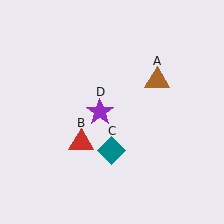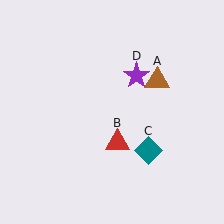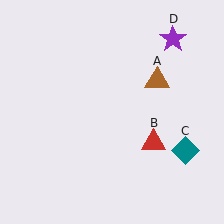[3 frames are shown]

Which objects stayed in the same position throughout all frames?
Brown triangle (object A) remained stationary.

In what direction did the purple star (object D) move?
The purple star (object D) moved up and to the right.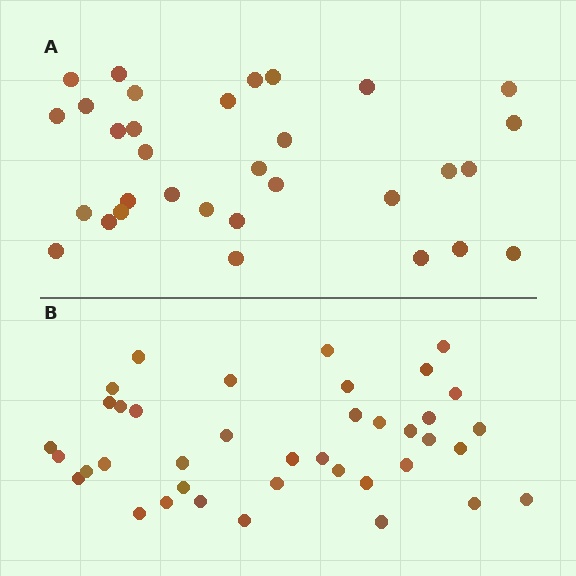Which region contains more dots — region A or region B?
Region B (the bottom region) has more dots.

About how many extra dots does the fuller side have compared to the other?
Region B has roughly 8 or so more dots than region A.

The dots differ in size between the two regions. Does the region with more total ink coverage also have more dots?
No. Region A has more total ink coverage because its dots are larger, but region B actually contains more individual dots. Total area can be misleading — the number of items is what matters here.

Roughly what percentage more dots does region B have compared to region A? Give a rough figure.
About 20% more.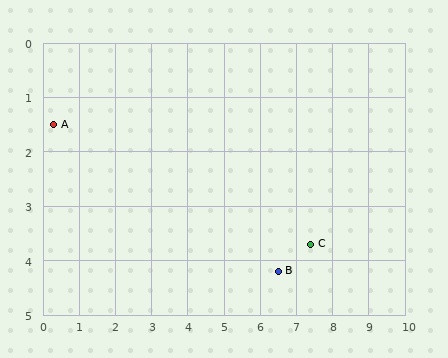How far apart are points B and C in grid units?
Points B and C are about 1.0 grid units apart.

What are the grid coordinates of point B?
Point B is at approximately (6.5, 4.2).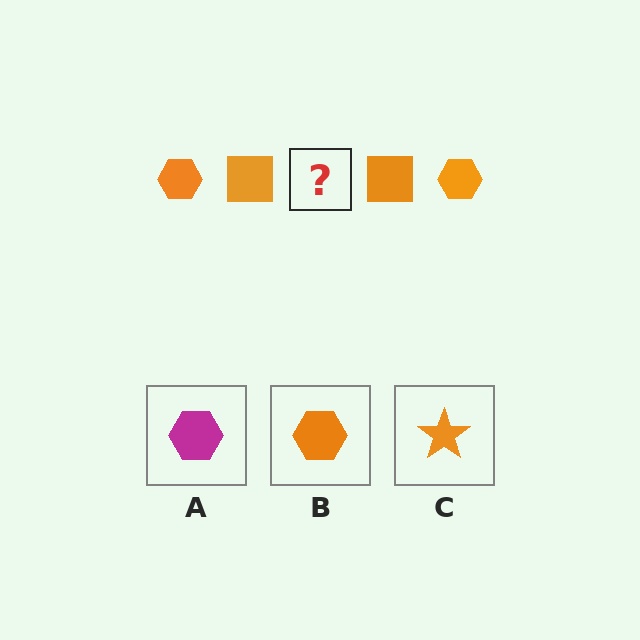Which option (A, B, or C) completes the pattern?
B.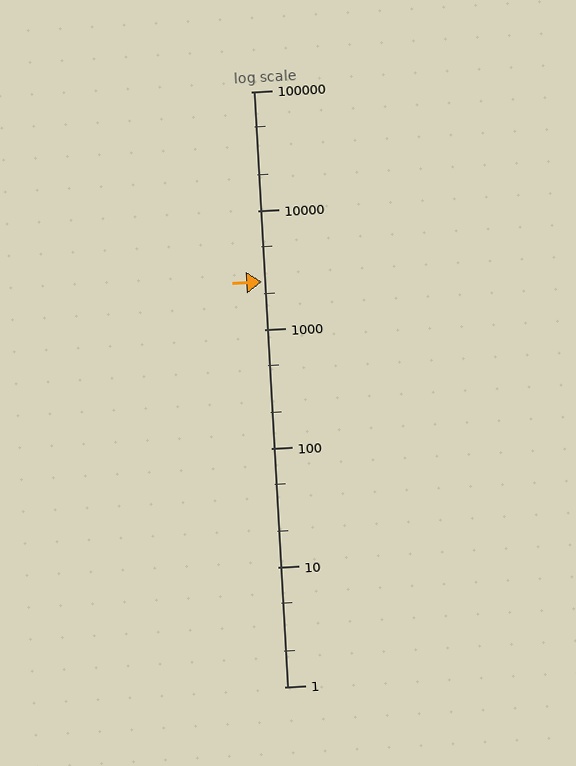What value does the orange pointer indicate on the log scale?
The pointer indicates approximately 2500.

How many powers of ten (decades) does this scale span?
The scale spans 5 decades, from 1 to 100000.